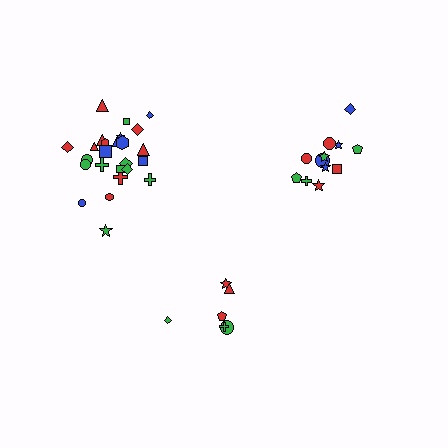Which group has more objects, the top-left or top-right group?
The top-left group.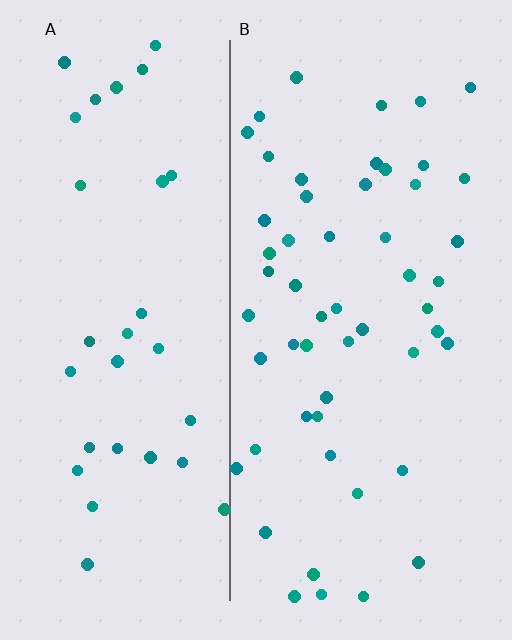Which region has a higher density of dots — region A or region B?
B (the right).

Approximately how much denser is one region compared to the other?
Approximately 1.6× — region B over region A.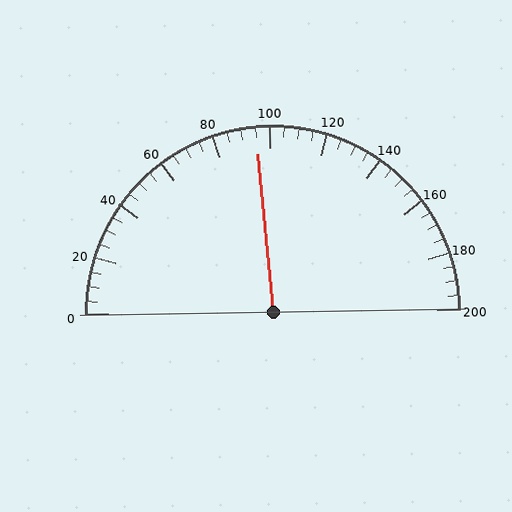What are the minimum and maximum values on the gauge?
The gauge ranges from 0 to 200.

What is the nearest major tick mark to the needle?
The nearest major tick mark is 100.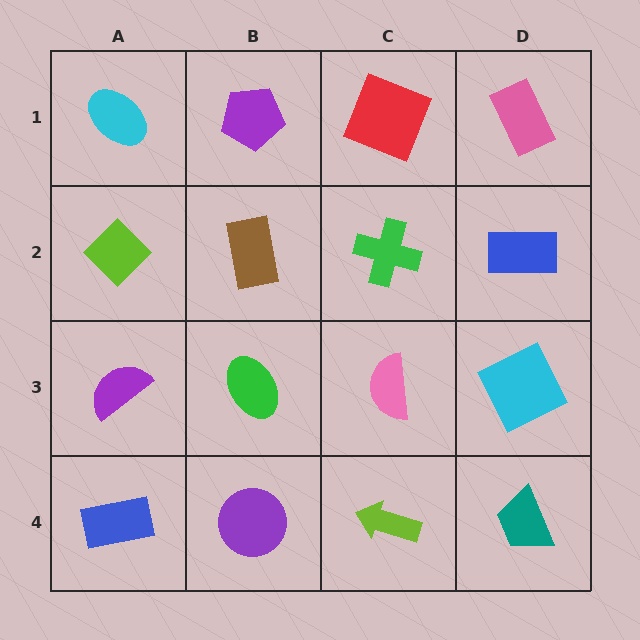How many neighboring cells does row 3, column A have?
3.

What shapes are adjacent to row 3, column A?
A lime diamond (row 2, column A), a blue rectangle (row 4, column A), a green ellipse (row 3, column B).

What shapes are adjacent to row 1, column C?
A green cross (row 2, column C), a purple pentagon (row 1, column B), a pink rectangle (row 1, column D).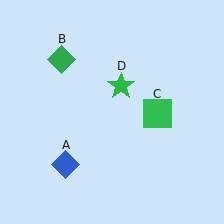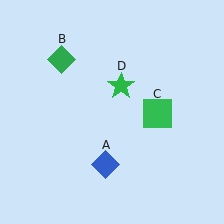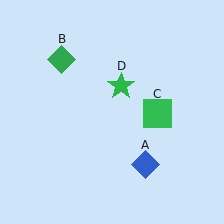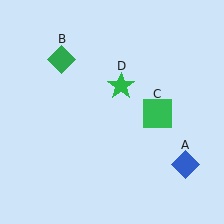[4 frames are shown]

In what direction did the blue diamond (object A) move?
The blue diamond (object A) moved right.